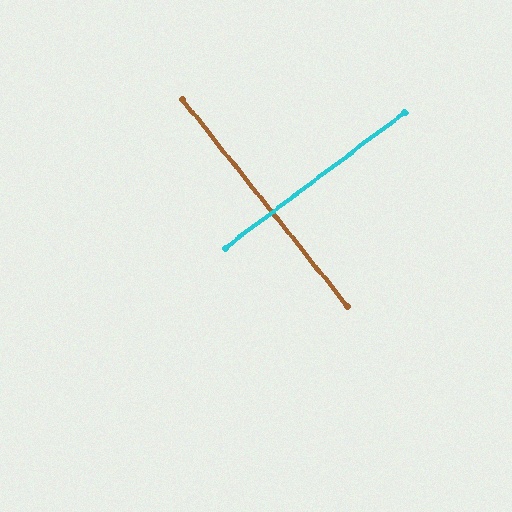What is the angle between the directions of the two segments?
Approximately 88 degrees.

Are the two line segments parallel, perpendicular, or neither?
Perpendicular — they meet at approximately 88°.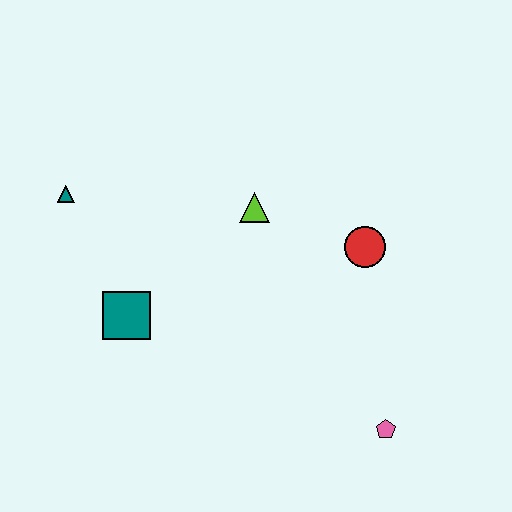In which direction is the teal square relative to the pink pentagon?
The teal square is to the left of the pink pentagon.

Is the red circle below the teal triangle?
Yes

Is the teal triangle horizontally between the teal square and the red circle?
No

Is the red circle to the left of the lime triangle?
No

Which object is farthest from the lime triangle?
The pink pentagon is farthest from the lime triangle.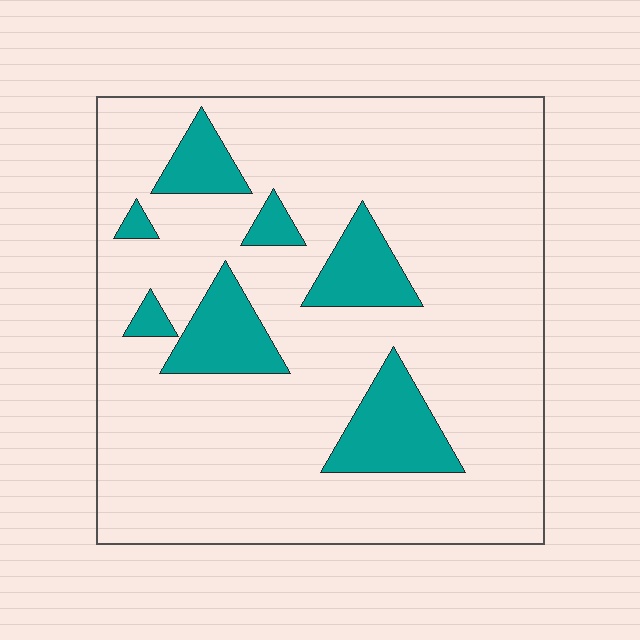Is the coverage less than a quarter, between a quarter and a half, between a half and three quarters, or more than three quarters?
Less than a quarter.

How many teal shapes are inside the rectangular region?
7.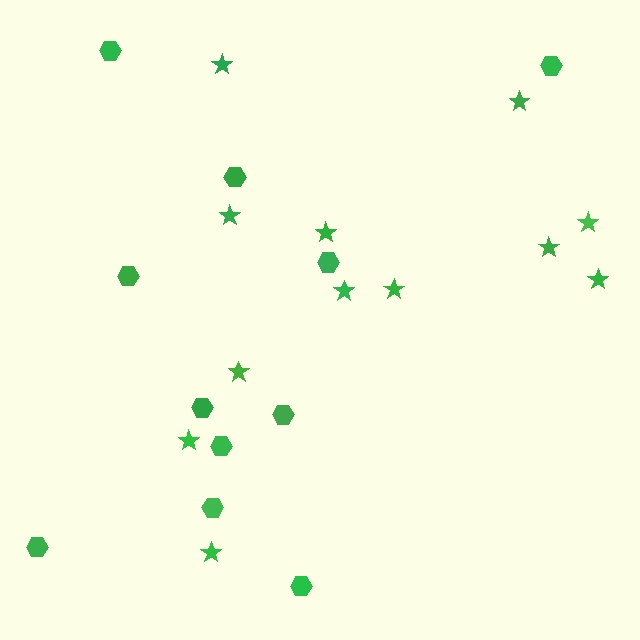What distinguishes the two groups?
There are 2 groups: one group of hexagons (11) and one group of stars (12).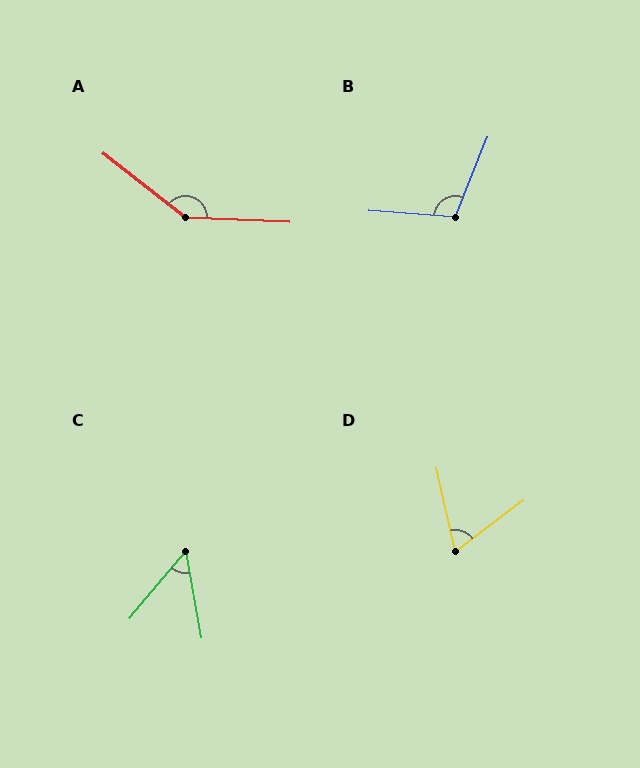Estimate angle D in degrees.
Approximately 66 degrees.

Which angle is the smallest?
C, at approximately 50 degrees.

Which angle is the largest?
A, at approximately 145 degrees.